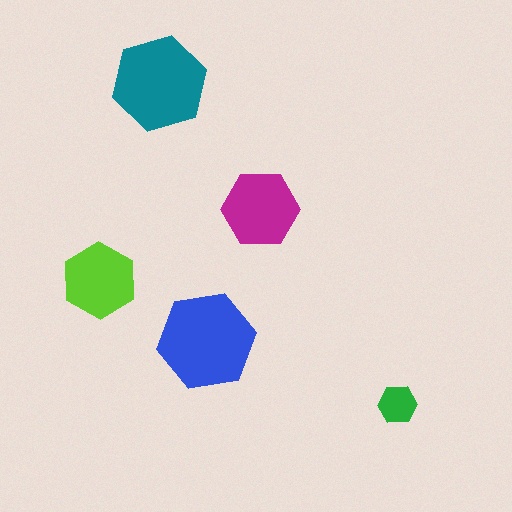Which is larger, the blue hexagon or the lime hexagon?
The blue one.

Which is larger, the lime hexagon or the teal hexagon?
The teal one.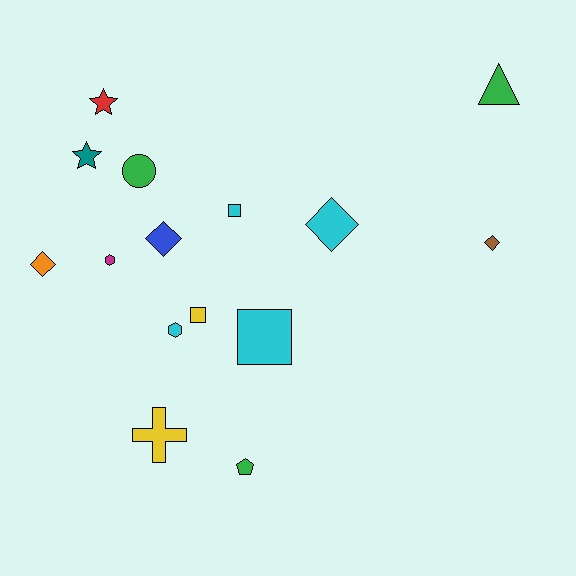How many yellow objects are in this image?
There are 2 yellow objects.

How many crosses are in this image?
There is 1 cross.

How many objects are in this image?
There are 15 objects.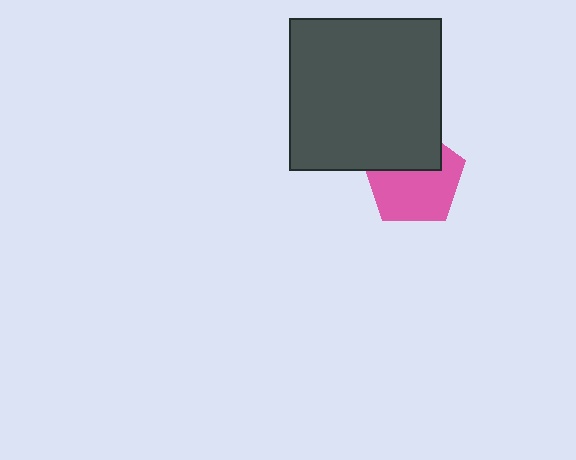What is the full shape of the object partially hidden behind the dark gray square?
The partially hidden object is a pink pentagon.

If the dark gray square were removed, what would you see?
You would see the complete pink pentagon.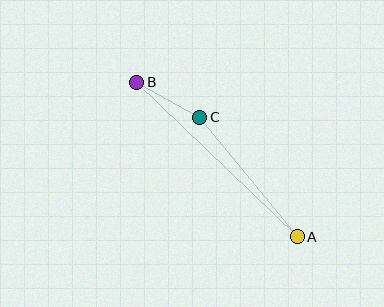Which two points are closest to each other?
Points B and C are closest to each other.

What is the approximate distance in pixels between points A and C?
The distance between A and C is approximately 154 pixels.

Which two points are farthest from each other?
Points A and B are farthest from each other.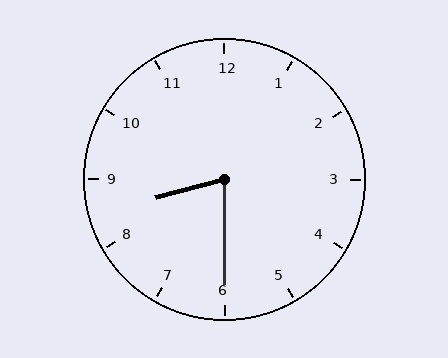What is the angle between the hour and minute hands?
Approximately 75 degrees.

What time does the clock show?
8:30.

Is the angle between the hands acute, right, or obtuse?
It is acute.